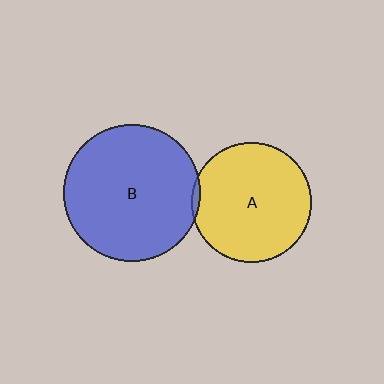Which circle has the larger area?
Circle B (blue).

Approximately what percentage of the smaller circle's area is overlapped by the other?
Approximately 5%.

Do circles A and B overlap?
Yes.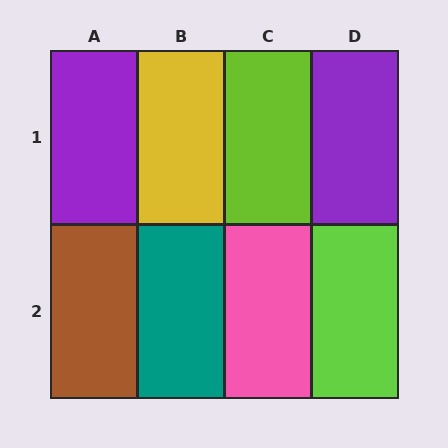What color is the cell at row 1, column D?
Purple.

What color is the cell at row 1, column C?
Lime.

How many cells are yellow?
1 cell is yellow.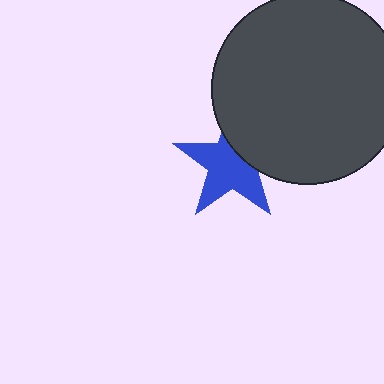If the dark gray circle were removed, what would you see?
You would see the complete blue star.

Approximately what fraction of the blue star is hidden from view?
Roughly 33% of the blue star is hidden behind the dark gray circle.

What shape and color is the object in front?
The object in front is a dark gray circle.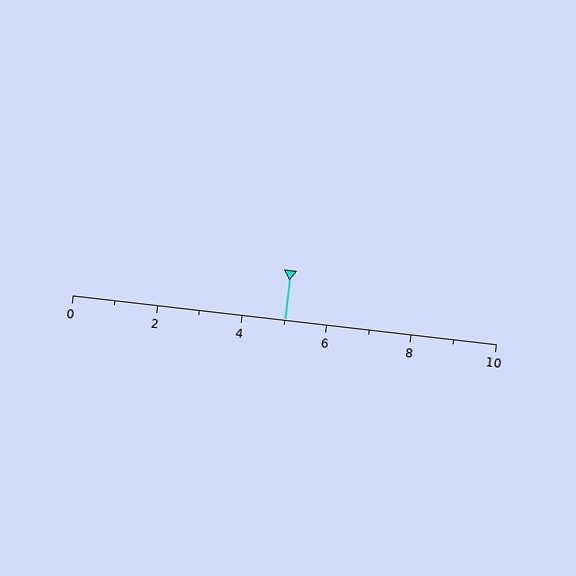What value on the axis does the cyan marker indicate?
The marker indicates approximately 5.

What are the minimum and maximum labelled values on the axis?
The axis runs from 0 to 10.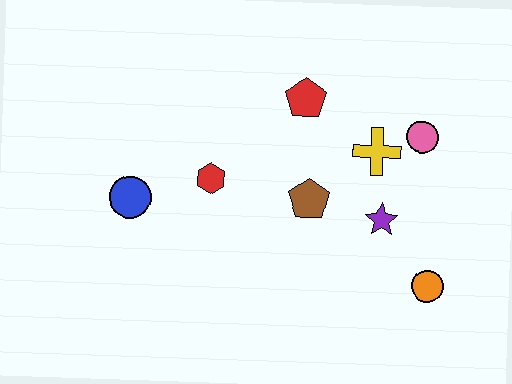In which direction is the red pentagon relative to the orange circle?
The red pentagon is above the orange circle.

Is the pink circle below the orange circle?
No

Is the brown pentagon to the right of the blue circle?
Yes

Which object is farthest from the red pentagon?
The orange circle is farthest from the red pentagon.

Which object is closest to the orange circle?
The purple star is closest to the orange circle.